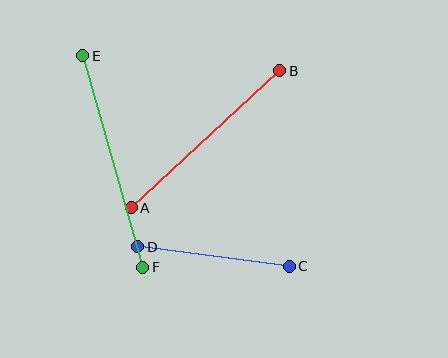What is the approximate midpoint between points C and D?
The midpoint is at approximately (213, 257) pixels.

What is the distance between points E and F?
The distance is approximately 220 pixels.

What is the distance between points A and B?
The distance is approximately 202 pixels.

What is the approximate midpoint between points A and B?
The midpoint is at approximately (206, 139) pixels.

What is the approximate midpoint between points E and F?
The midpoint is at approximately (113, 161) pixels.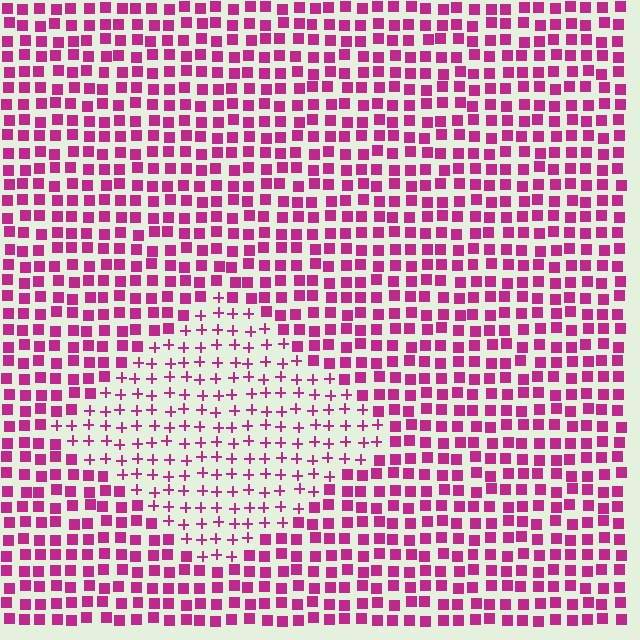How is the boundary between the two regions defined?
The boundary is defined by a change in element shape: plus signs inside vs. squares outside. All elements share the same color and spacing.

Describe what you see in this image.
The image is filled with small magenta elements arranged in a uniform grid. A diamond-shaped region contains plus signs, while the surrounding area contains squares. The boundary is defined purely by the change in element shape.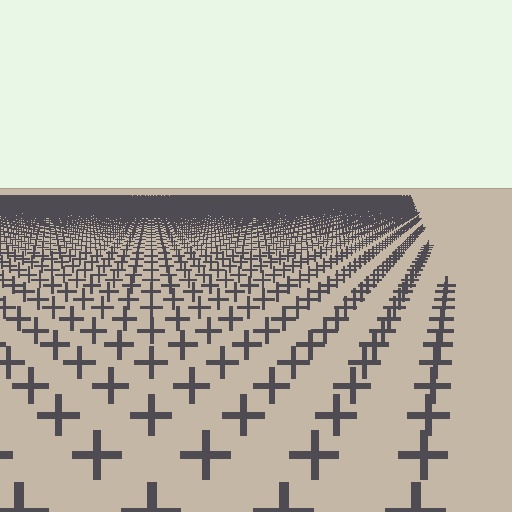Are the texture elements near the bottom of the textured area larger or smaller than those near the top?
Larger. Near the bottom, elements are closer to the viewer and appear at a bigger on-screen size.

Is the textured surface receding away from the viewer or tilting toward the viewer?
The surface is receding away from the viewer. Texture elements get smaller and denser toward the top.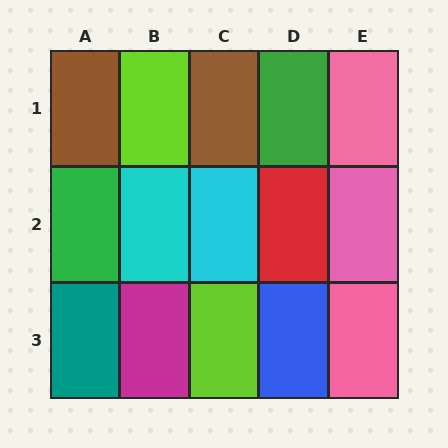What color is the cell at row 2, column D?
Red.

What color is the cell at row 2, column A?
Green.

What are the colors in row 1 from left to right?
Brown, lime, brown, green, pink.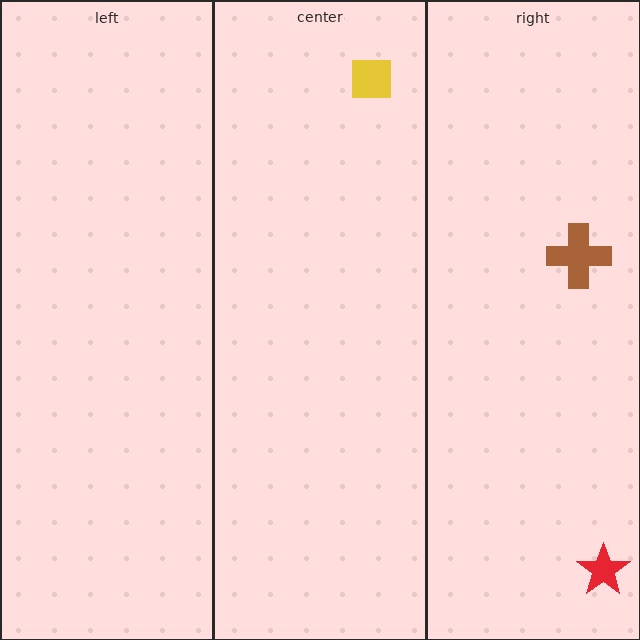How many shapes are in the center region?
1.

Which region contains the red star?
The right region.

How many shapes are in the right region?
2.